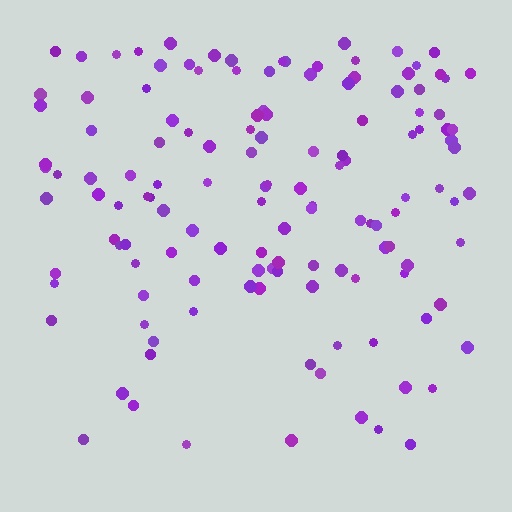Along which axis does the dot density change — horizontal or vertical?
Vertical.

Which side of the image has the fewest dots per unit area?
The bottom.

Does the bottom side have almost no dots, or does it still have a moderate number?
Still a moderate number, just noticeably fewer than the top.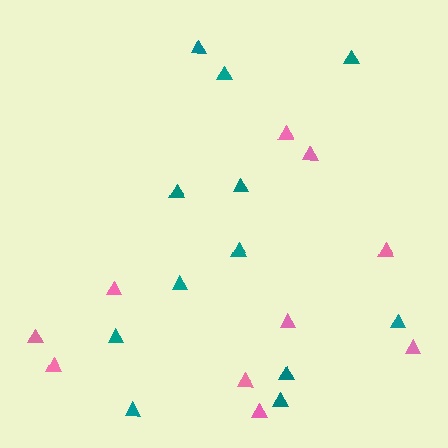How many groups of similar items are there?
There are 2 groups: one group of pink triangles (10) and one group of teal triangles (12).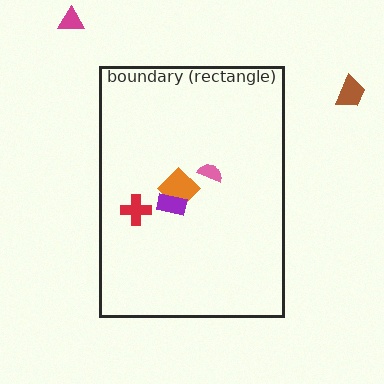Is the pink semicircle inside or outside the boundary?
Inside.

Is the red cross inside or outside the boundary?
Inside.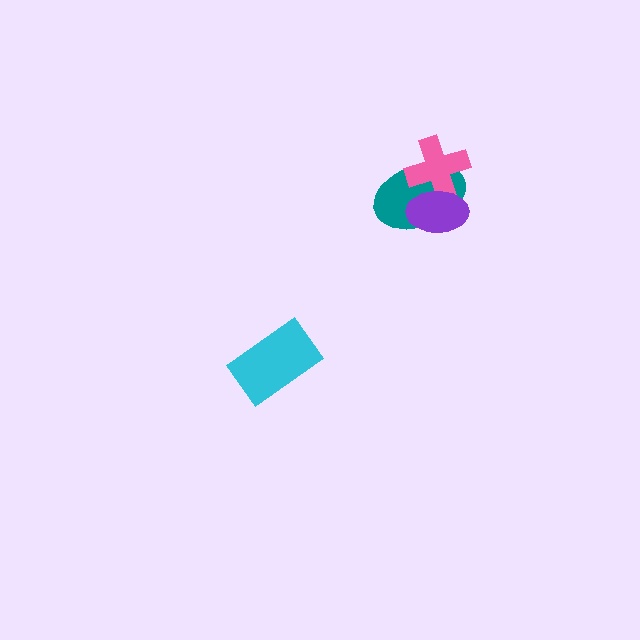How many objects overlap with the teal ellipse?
2 objects overlap with the teal ellipse.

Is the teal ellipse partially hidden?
Yes, it is partially covered by another shape.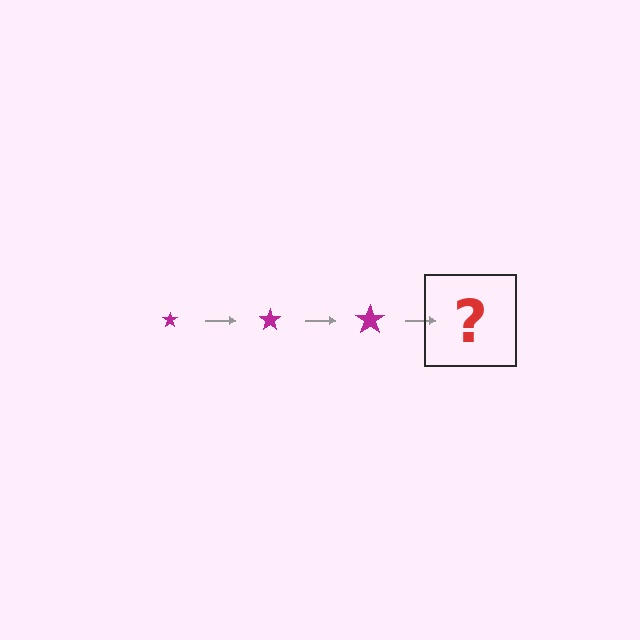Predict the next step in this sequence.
The next step is a magenta star, larger than the previous one.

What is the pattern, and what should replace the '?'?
The pattern is that the star gets progressively larger each step. The '?' should be a magenta star, larger than the previous one.